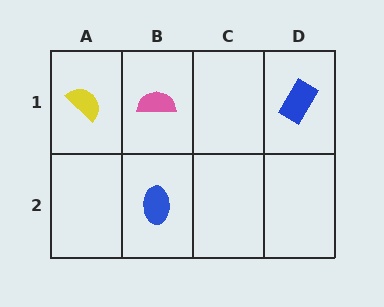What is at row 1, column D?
A blue rectangle.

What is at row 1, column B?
A pink semicircle.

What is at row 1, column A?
A yellow semicircle.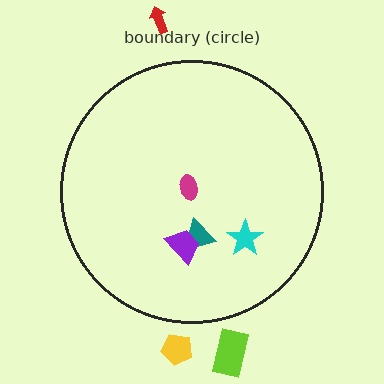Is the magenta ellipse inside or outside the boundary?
Inside.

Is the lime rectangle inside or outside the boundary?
Outside.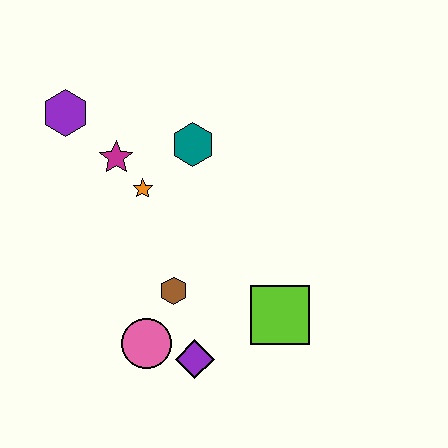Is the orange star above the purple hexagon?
No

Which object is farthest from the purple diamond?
The purple hexagon is farthest from the purple diamond.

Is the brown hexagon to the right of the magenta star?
Yes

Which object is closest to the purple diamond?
The pink circle is closest to the purple diamond.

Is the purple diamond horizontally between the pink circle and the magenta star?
No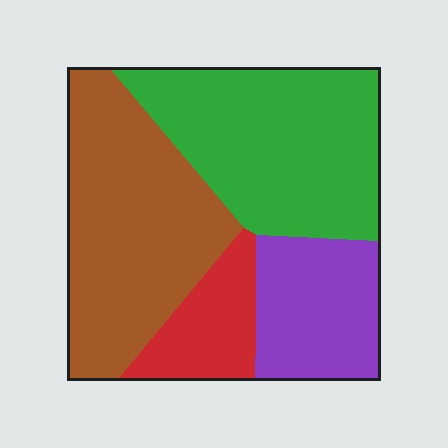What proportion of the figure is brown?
Brown takes up about three eighths (3/8) of the figure.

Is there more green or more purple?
Green.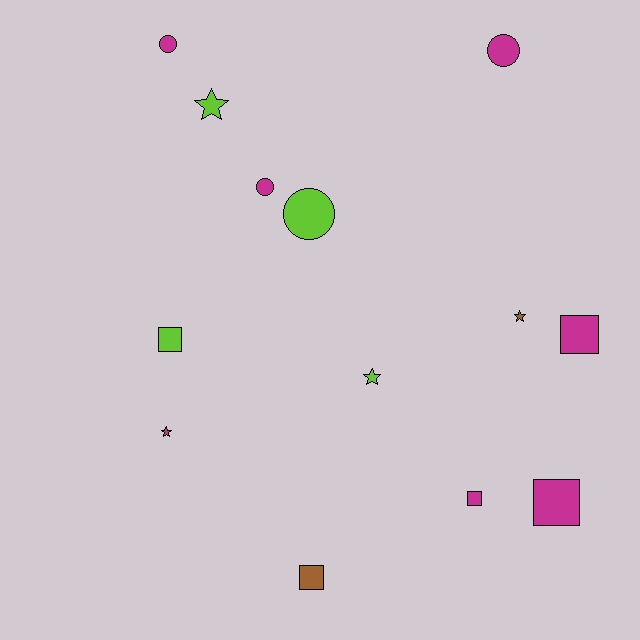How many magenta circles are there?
There are 3 magenta circles.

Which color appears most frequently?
Magenta, with 7 objects.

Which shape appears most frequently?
Square, with 5 objects.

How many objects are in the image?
There are 13 objects.